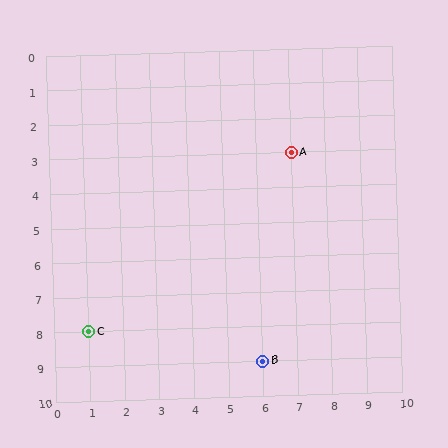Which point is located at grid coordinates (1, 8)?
Point C is at (1, 8).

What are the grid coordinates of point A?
Point A is at grid coordinates (7, 3).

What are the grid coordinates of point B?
Point B is at grid coordinates (6, 9).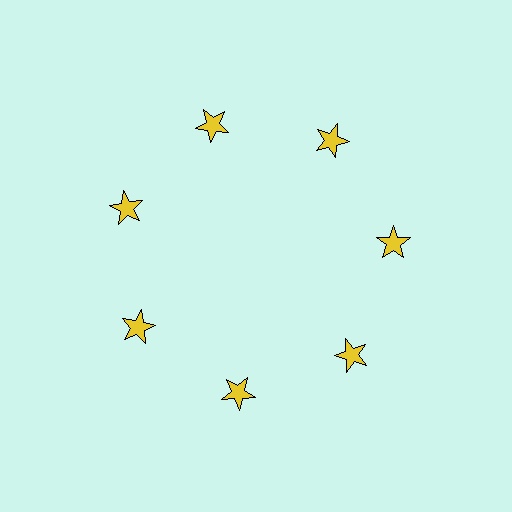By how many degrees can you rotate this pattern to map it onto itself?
The pattern maps onto itself every 51 degrees of rotation.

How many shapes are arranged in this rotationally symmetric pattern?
There are 7 shapes, arranged in 7 groups of 1.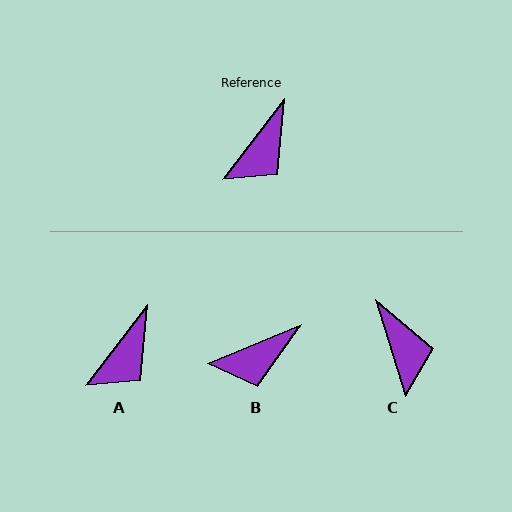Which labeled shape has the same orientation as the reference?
A.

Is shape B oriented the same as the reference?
No, it is off by about 30 degrees.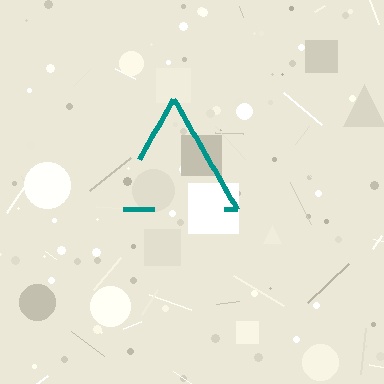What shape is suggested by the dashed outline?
The dashed outline suggests a triangle.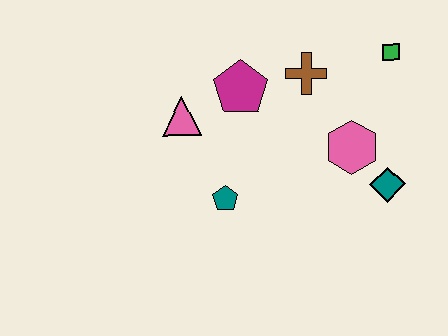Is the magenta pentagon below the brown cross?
Yes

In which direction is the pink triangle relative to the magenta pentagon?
The pink triangle is to the left of the magenta pentagon.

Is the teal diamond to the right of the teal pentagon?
Yes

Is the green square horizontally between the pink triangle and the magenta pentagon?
No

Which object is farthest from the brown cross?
The teal pentagon is farthest from the brown cross.